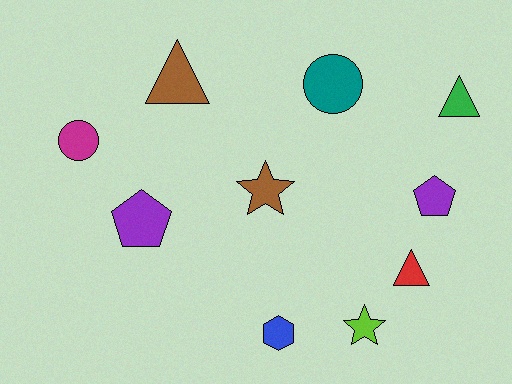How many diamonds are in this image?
There are no diamonds.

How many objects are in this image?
There are 10 objects.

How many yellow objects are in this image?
There are no yellow objects.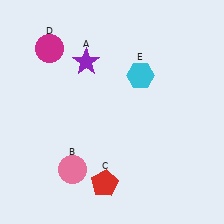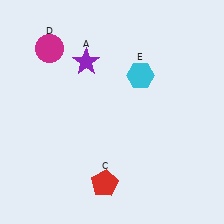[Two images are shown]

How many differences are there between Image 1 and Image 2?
There is 1 difference between the two images.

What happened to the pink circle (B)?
The pink circle (B) was removed in Image 2. It was in the bottom-left area of Image 1.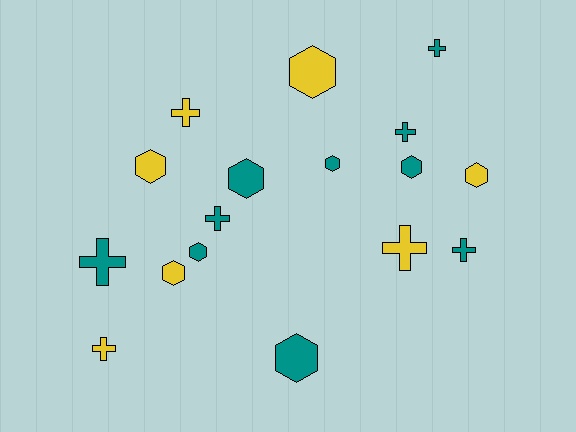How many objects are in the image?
There are 17 objects.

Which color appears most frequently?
Teal, with 10 objects.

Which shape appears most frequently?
Hexagon, with 9 objects.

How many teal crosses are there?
There are 5 teal crosses.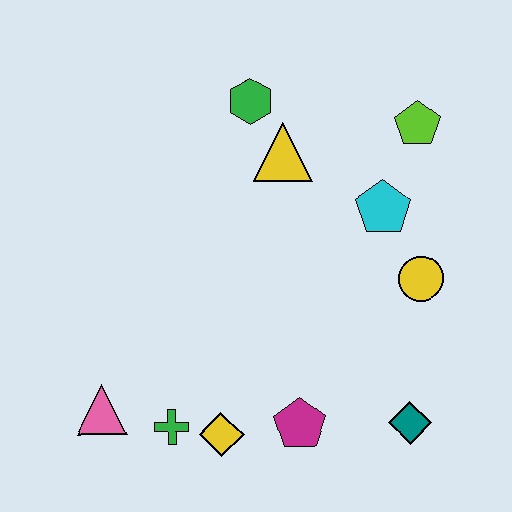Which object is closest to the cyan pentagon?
The yellow circle is closest to the cyan pentagon.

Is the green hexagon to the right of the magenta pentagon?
No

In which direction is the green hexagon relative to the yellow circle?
The green hexagon is above the yellow circle.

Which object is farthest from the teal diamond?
The green hexagon is farthest from the teal diamond.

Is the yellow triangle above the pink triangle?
Yes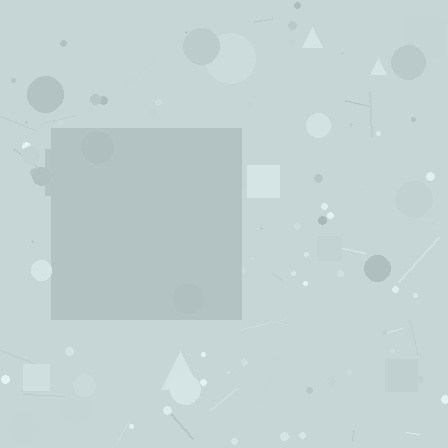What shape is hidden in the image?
A square is hidden in the image.